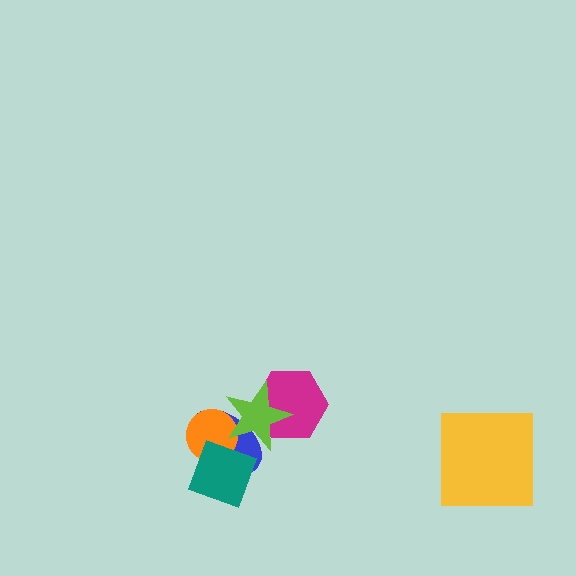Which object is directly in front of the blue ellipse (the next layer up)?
The orange circle is directly in front of the blue ellipse.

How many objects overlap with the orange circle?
3 objects overlap with the orange circle.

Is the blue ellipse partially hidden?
Yes, it is partially covered by another shape.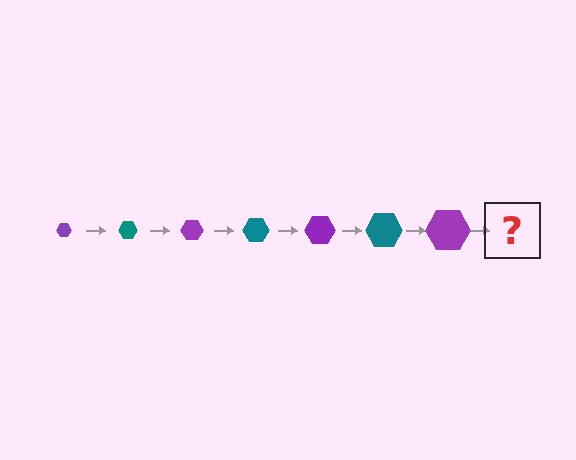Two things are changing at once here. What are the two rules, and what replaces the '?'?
The two rules are that the hexagon grows larger each step and the color cycles through purple and teal. The '?' should be a teal hexagon, larger than the previous one.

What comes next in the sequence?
The next element should be a teal hexagon, larger than the previous one.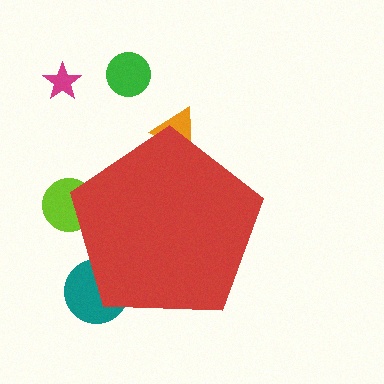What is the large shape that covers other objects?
A red pentagon.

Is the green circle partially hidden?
No, the green circle is fully visible.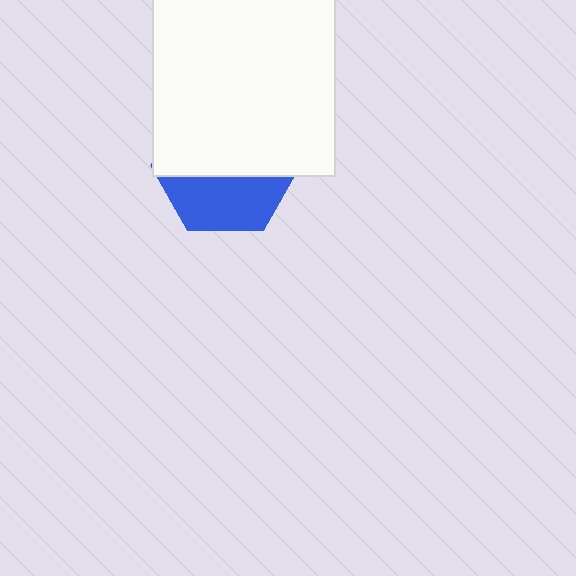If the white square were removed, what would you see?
You would see the complete blue hexagon.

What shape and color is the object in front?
The object in front is a white square.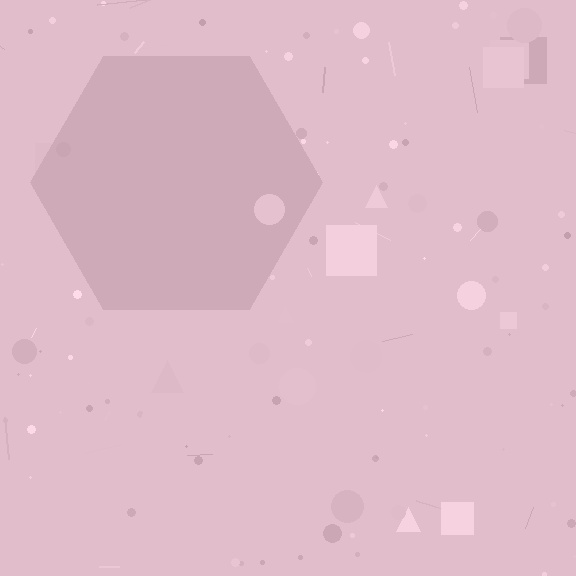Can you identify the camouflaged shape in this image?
The camouflaged shape is a hexagon.